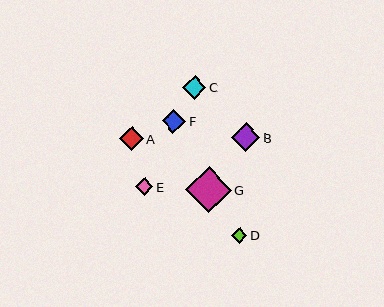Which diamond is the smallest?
Diamond D is the smallest with a size of approximately 15 pixels.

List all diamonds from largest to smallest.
From largest to smallest: G, B, F, A, C, E, D.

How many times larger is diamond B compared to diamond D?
Diamond B is approximately 1.9 times the size of diamond D.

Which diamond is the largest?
Diamond G is the largest with a size of approximately 46 pixels.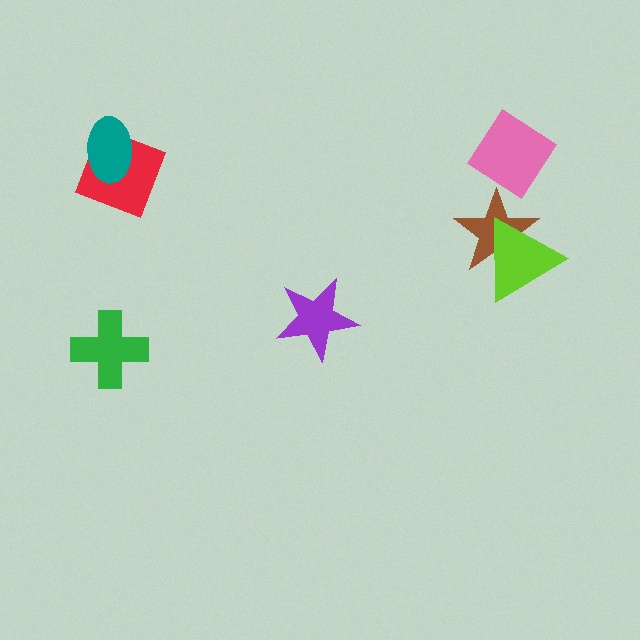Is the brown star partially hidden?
Yes, it is partially covered by another shape.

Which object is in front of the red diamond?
The teal ellipse is in front of the red diamond.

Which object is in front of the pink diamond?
The brown star is in front of the pink diamond.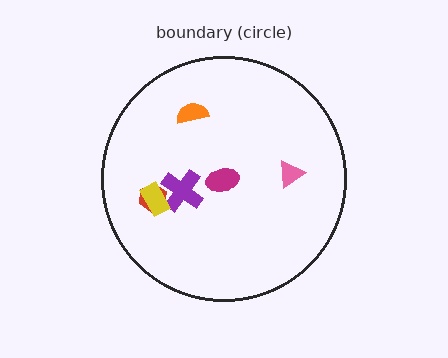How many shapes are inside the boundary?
6 inside, 0 outside.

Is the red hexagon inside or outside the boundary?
Inside.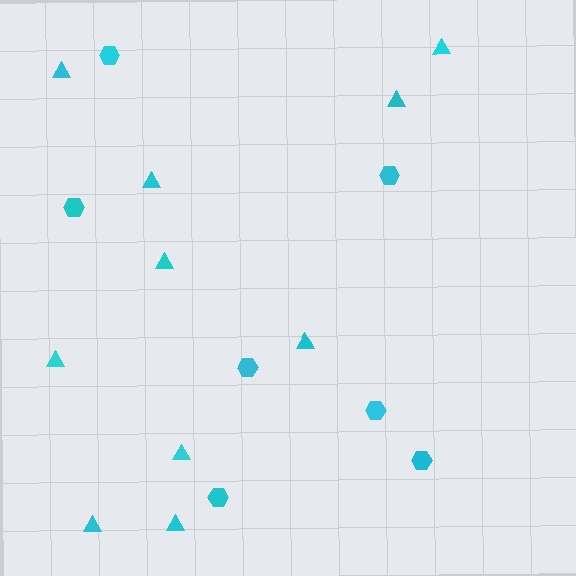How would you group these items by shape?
There are 2 groups: one group of triangles (10) and one group of hexagons (7).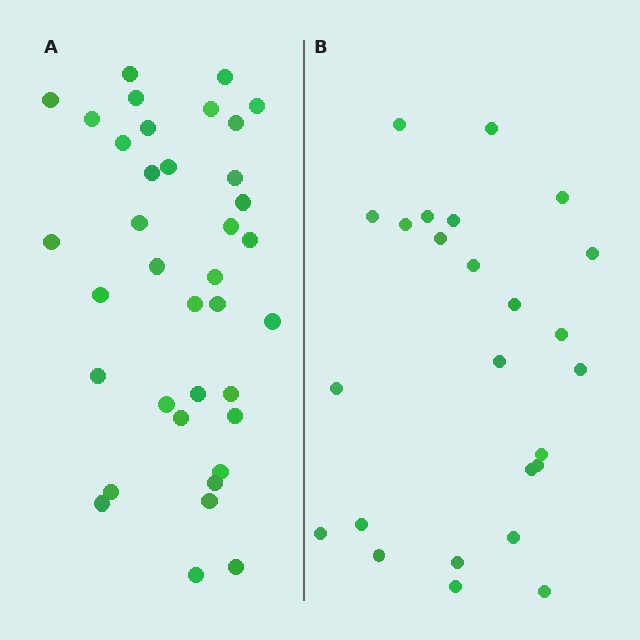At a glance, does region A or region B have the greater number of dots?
Region A (the left region) has more dots.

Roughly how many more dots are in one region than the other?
Region A has roughly 12 or so more dots than region B.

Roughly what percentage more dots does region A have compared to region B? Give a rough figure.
About 50% more.